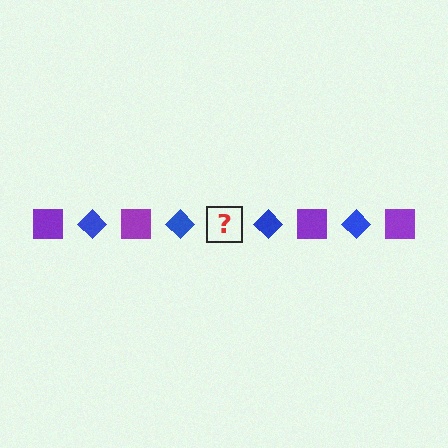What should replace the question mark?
The question mark should be replaced with a purple square.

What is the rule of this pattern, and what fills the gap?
The rule is that the pattern alternates between purple square and blue diamond. The gap should be filled with a purple square.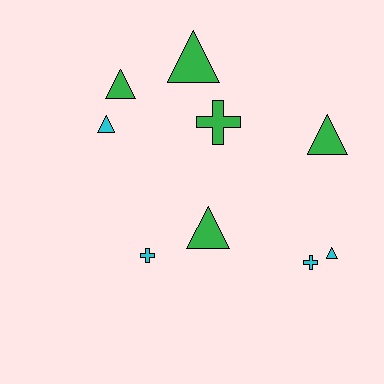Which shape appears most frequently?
Triangle, with 6 objects.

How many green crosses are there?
There is 1 green cross.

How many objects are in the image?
There are 9 objects.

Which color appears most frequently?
Green, with 5 objects.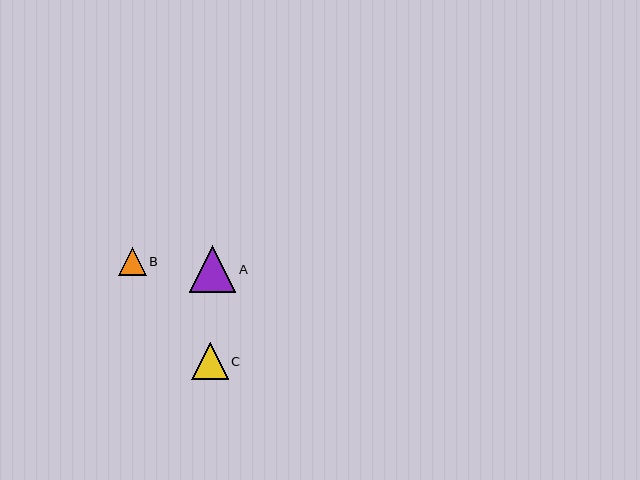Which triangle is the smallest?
Triangle B is the smallest with a size of approximately 28 pixels.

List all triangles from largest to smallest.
From largest to smallest: A, C, B.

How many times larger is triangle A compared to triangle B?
Triangle A is approximately 1.7 times the size of triangle B.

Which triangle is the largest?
Triangle A is the largest with a size of approximately 46 pixels.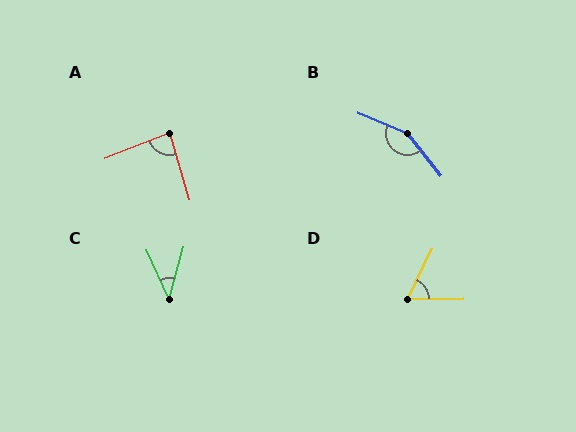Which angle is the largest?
B, at approximately 150 degrees.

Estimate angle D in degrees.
Approximately 63 degrees.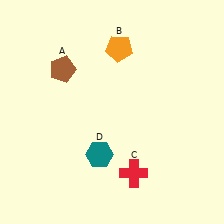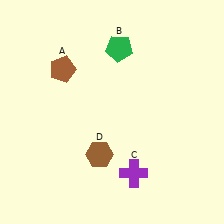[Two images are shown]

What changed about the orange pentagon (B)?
In Image 1, B is orange. In Image 2, it changed to green.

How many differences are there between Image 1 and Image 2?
There are 3 differences between the two images.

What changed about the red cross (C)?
In Image 1, C is red. In Image 2, it changed to purple.